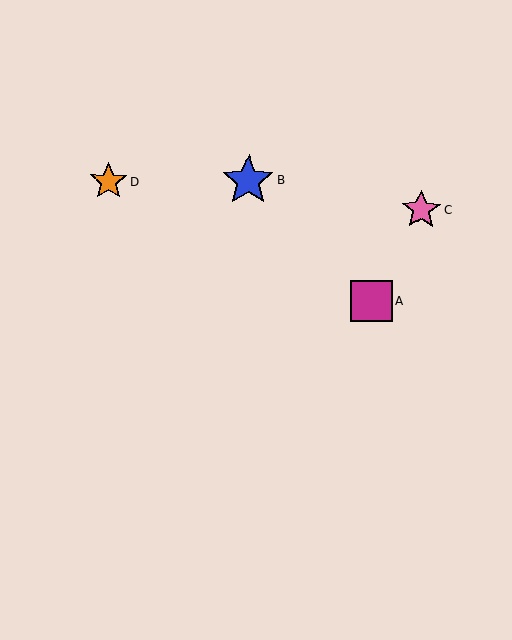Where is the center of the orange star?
The center of the orange star is at (109, 181).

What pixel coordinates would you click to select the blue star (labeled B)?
Click at (248, 180) to select the blue star B.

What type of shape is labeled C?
Shape C is a pink star.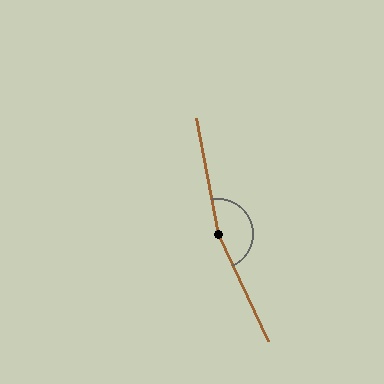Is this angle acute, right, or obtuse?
It is obtuse.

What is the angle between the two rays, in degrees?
Approximately 166 degrees.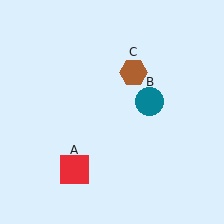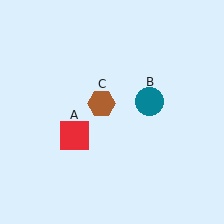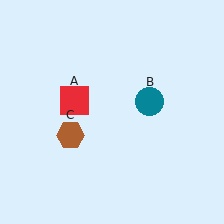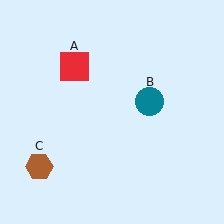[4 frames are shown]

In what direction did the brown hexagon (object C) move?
The brown hexagon (object C) moved down and to the left.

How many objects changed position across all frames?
2 objects changed position: red square (object A), brown hexagon (object C).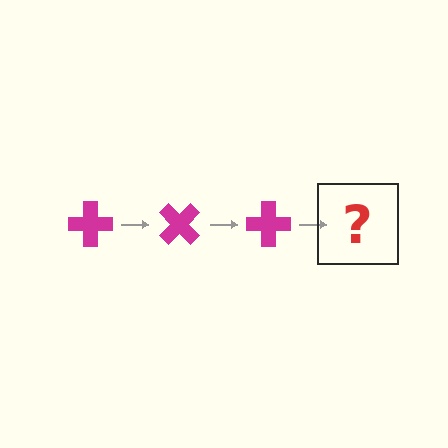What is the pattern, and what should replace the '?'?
The pattern is that the cross rotates 45 degrees each step. The '?' should be a magenta cross rotated 135 degrees.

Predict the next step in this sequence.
The next step is a magenta cross rotated 135 degrees.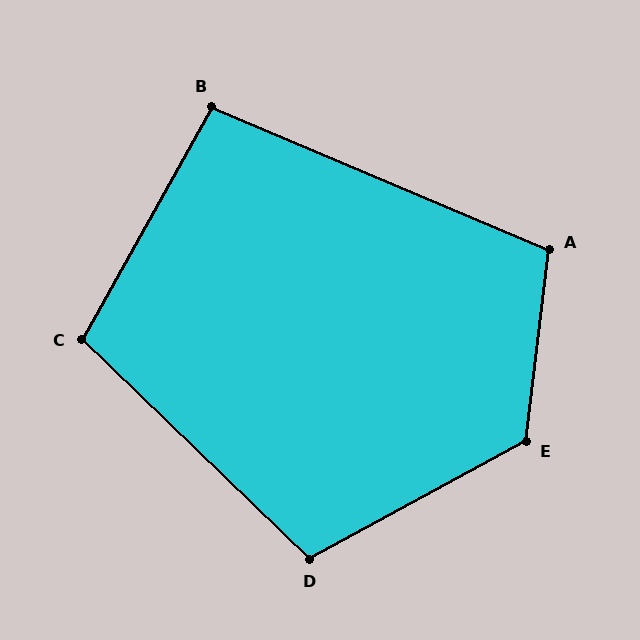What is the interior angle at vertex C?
Approximately 105 degrees (obtuse).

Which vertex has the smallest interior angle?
B, at approximately 96 degrees.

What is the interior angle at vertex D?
Approximately 107 degrees (obtuse).